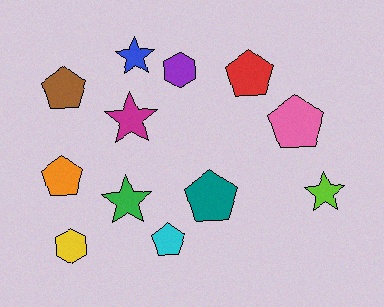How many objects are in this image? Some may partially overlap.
There are 12 objects.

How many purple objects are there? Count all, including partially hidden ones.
There is 1 purple object.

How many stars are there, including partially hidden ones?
There are 4 stars.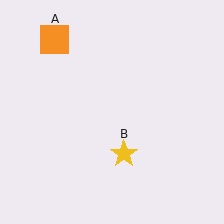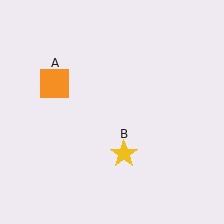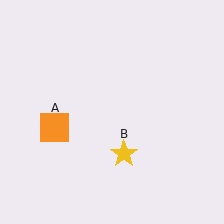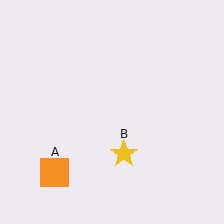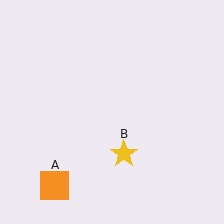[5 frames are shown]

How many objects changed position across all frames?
1 object changed position: orange square (object A).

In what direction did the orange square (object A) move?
The orange square (object A) moved down.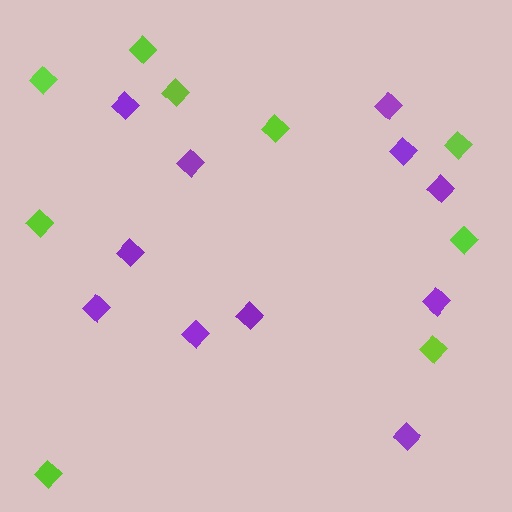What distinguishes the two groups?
There are 2 groups: one group of purple diamonds (11) and one group of lime diamonds (9).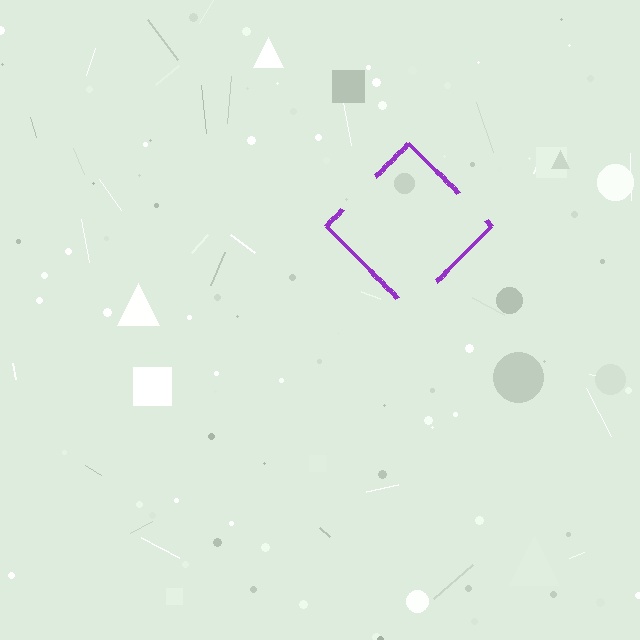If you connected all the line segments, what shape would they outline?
They would outline a diamond.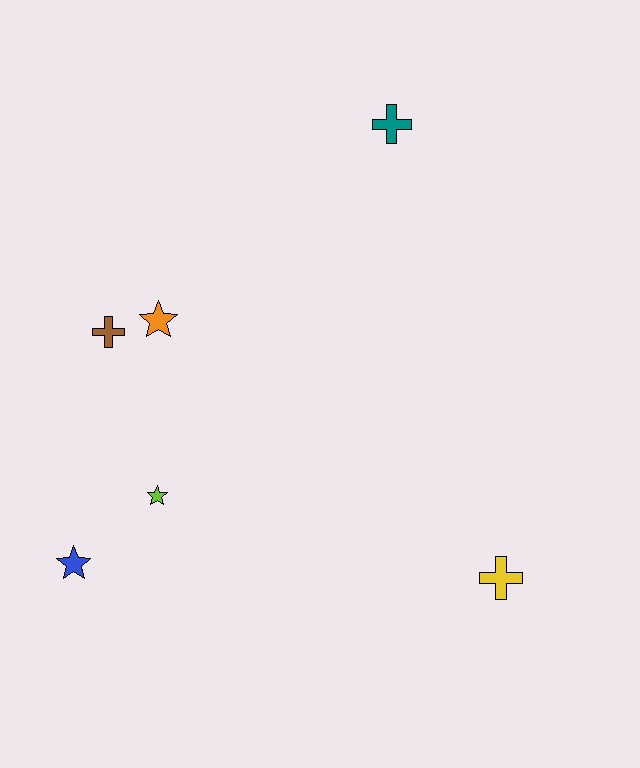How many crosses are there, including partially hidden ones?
There are 3 crosses.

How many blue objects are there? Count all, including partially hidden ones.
There is 1 blue object.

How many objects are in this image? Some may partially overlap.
There are 6 objects.